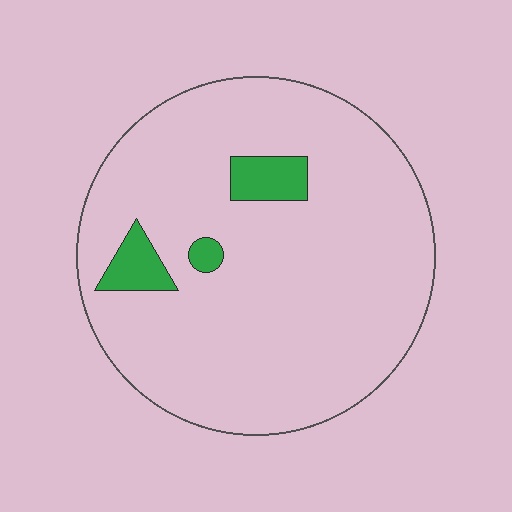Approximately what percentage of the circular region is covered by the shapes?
Approximately 10%.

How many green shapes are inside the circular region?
3.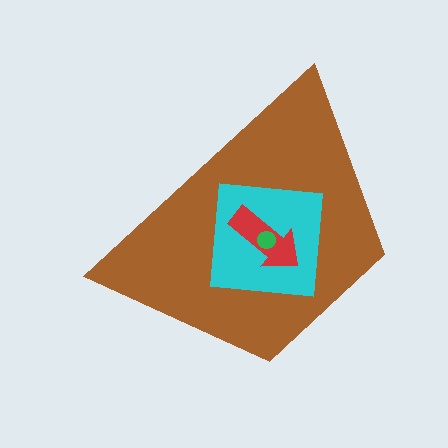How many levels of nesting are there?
4.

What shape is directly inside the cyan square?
The red arrow.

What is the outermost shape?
The brown trapezoid.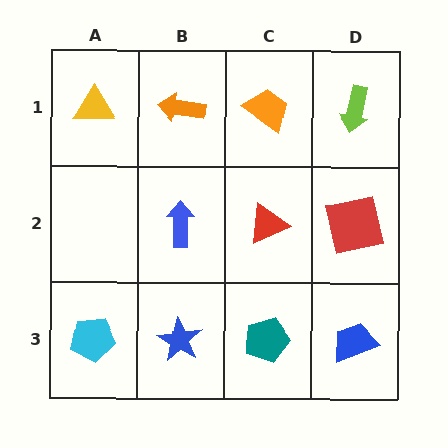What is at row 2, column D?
A red square.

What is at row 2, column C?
A red triangle.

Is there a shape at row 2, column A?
No, that cell is empty.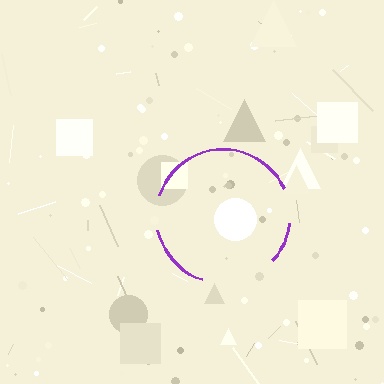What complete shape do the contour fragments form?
The contour fragments form a circle.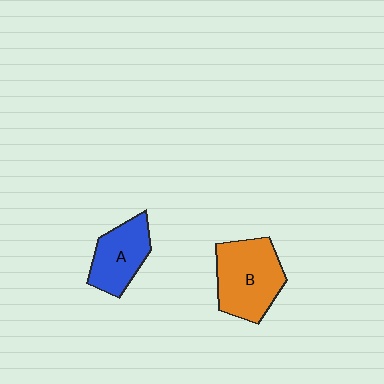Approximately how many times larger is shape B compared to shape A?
Approximately 1.4 times.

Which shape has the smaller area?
Shape A (blue).